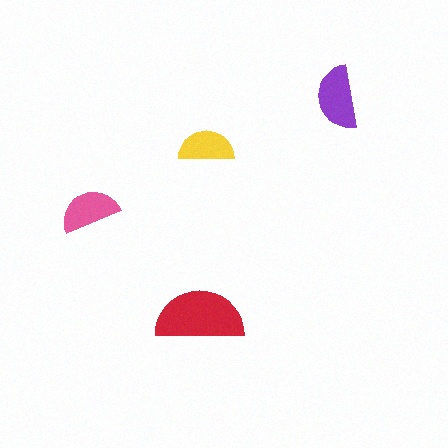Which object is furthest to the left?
The pink semicircle is leftmost.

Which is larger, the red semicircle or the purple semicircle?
The red one.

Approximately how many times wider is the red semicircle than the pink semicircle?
About 1.5 times wider.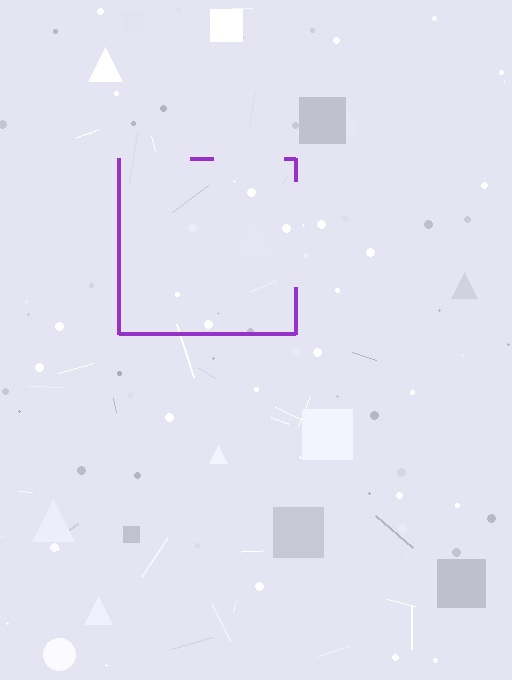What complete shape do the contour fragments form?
The contour fragments form a square.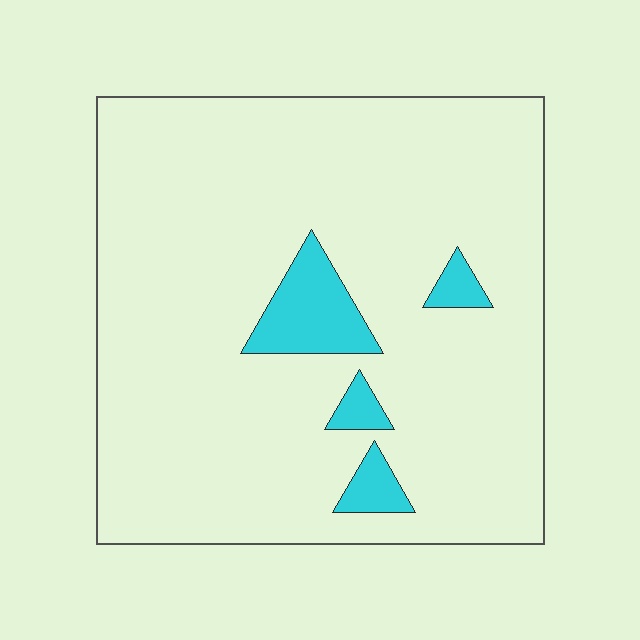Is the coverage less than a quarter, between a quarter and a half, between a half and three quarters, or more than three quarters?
Less than a quarter.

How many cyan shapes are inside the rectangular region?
4.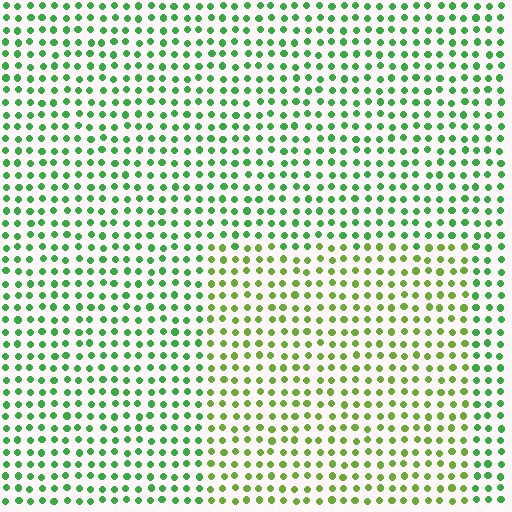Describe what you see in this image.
The image is filled with small green elements in a uniform arrangement. A rectangle-shaped region is visible where the elements are tinted to a slightly different hue, forming a subtle color boundary.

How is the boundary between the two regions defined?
The boundary is defined purely by a slight shift in hue (about 34 degrees). Spacing, size, and orientation are identical on both sides.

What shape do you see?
I see a rectangle.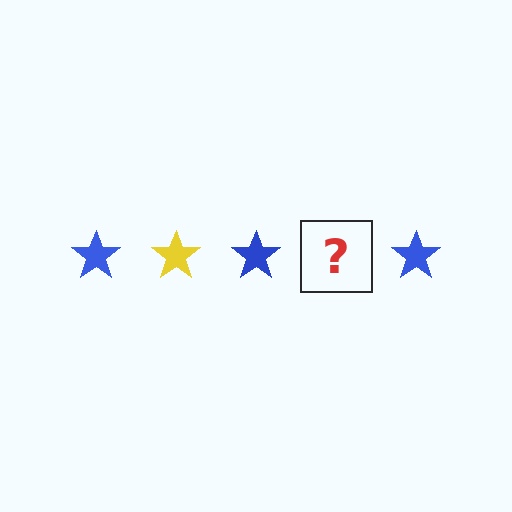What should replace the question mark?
The question mark should be replaced with a yellow star.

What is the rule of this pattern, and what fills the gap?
The rule is that the pattern cycles through blue, yellow stars. The gap should be filled with a yellow star.